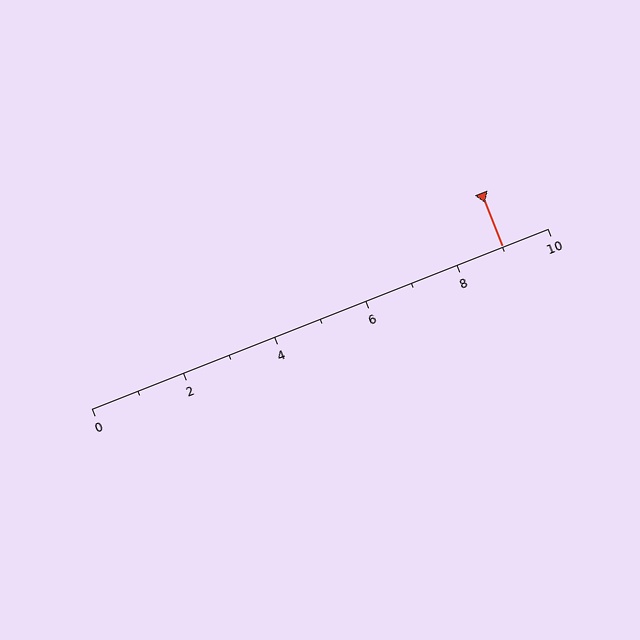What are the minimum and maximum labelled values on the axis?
The axis runs from 0 to 10.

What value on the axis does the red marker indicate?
The marker indicates approximately 9.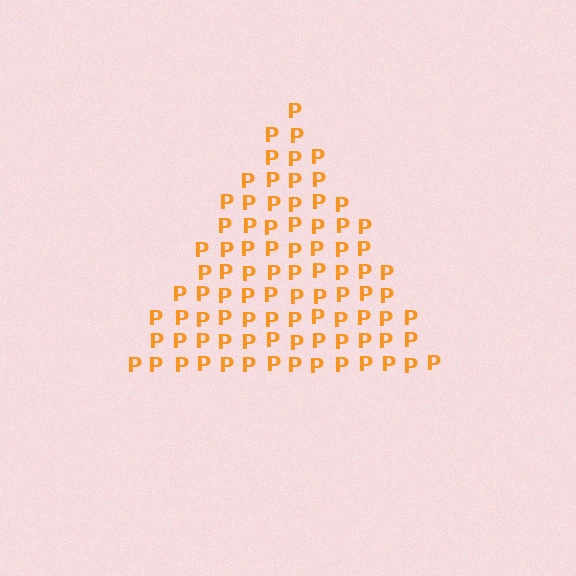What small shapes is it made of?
It is made of small letter P's.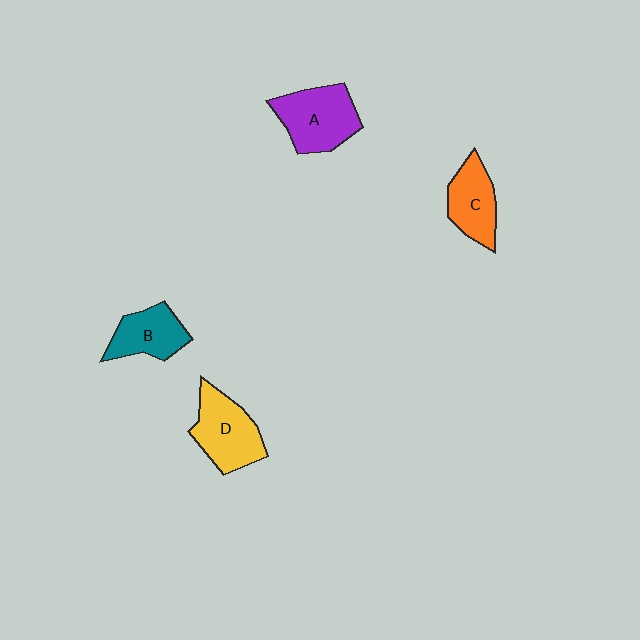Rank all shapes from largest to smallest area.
From largest to smallest: A (purple), D (yellow), C (orange), B (teal).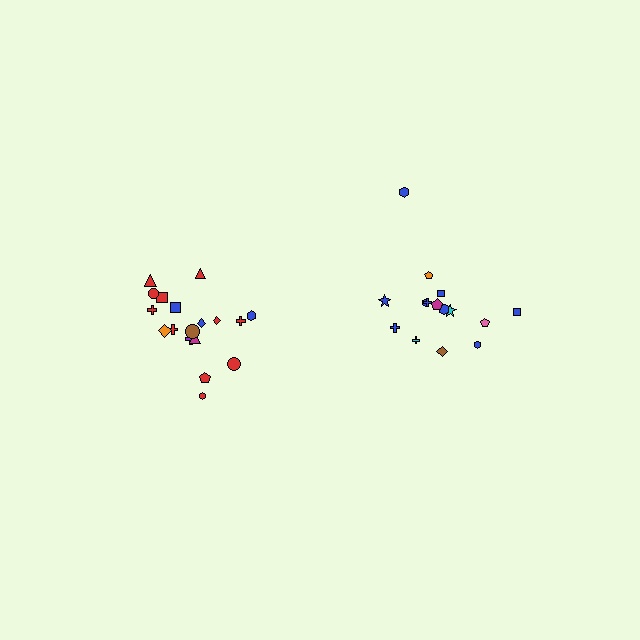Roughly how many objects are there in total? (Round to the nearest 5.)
Roughly 35 objects in total.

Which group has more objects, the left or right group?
The left group.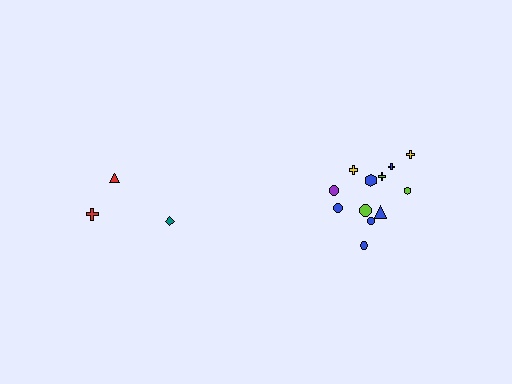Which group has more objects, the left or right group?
The right group.